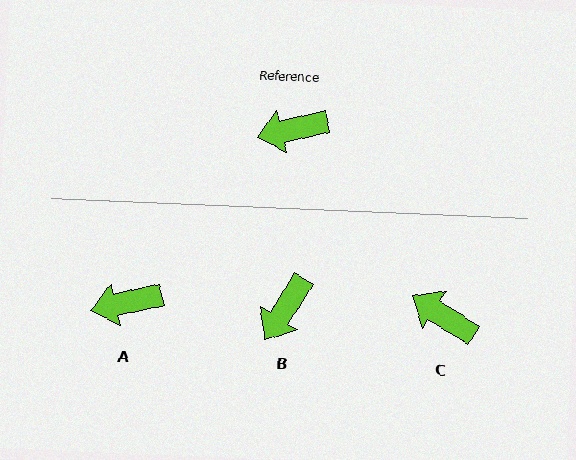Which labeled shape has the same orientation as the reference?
A.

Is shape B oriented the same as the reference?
No, it is off by about 45 degrees.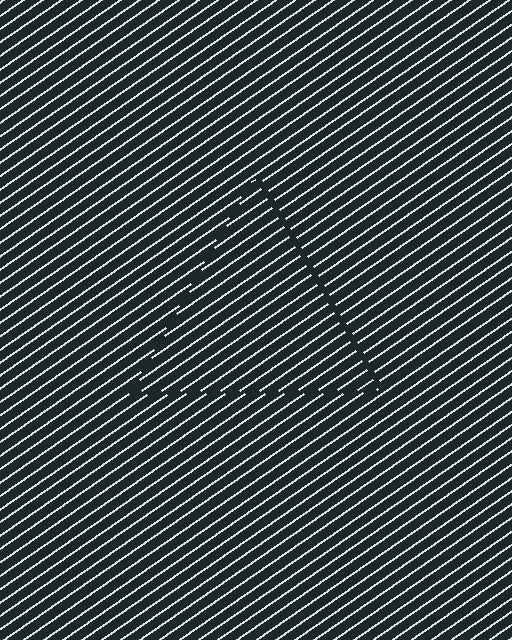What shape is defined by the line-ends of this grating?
An illusory triangle. The interior of the shape contains the same grating, shifted by half a period — the contour is defined by the phase discontinuity where line-ends from the inner and outer gratings abut.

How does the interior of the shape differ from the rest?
The interior of the shape contains the same grating, shifted by half a period — the contour is defined by the phase discontinuity where line-ends from the inner and outer gratings abut.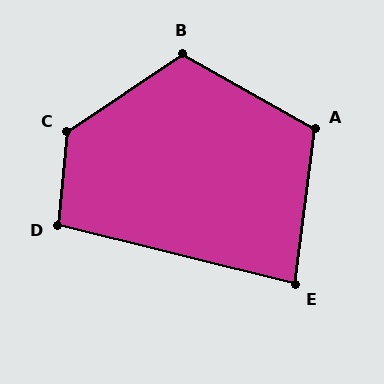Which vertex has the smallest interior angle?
E, at approximately 83 degrees.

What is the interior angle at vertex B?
Approximately 117 degrees (obtuse).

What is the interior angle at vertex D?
Approximately 98 degrees (obtuse).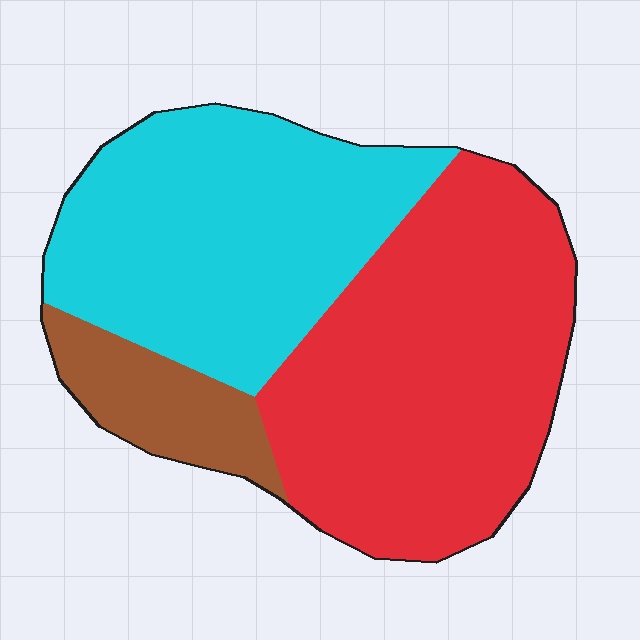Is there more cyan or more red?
Red.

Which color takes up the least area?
Brown, at roughly 10%.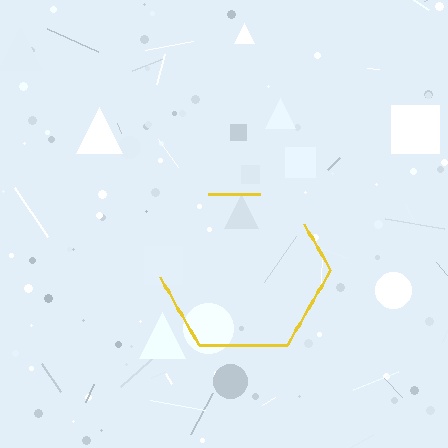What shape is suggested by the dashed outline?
The dashed outline suggests a hexagon.